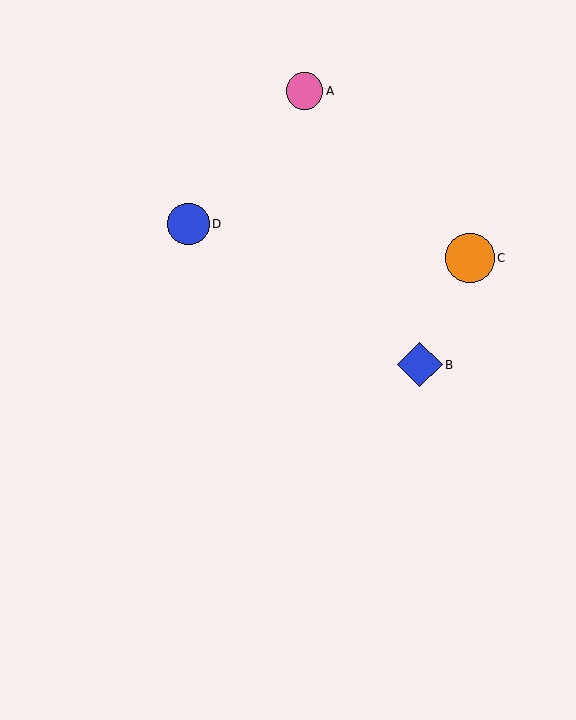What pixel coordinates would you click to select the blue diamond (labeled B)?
Click at (420, 365) to select the blue diamond B.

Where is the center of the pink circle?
The center of the pink circle is at (304, 91).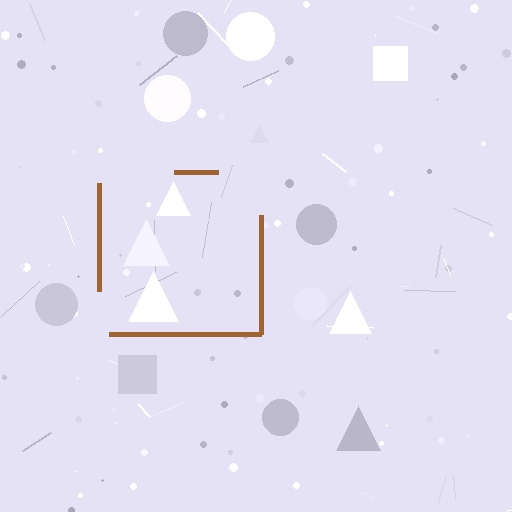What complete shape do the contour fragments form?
The contour fragments form a square.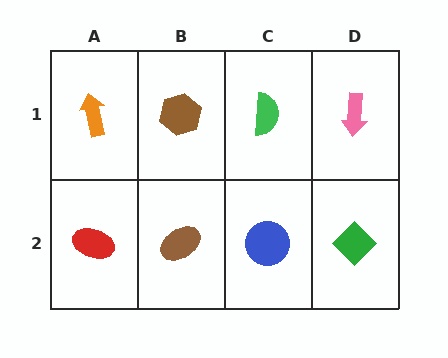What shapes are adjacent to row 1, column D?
A green diamond (row 2, column D), a green semicircle (row 1, column C).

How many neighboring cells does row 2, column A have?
2.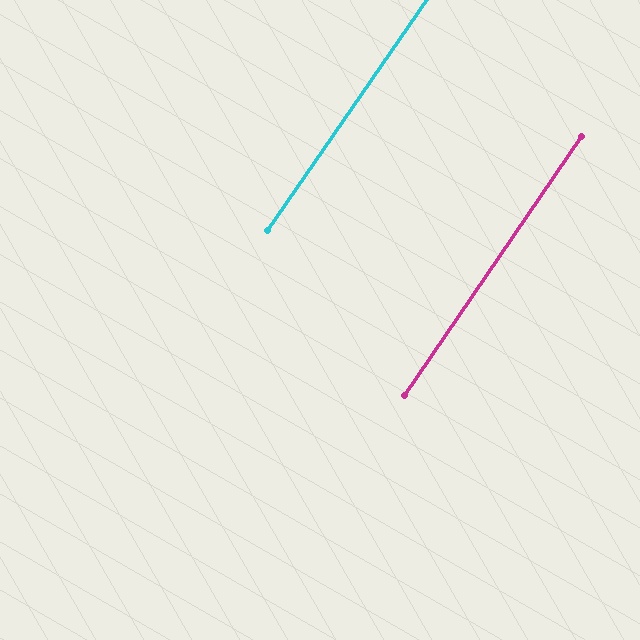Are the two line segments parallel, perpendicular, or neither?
Parallel — their directions differ by only 0.4°.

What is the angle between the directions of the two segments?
Approximately 0 degrees.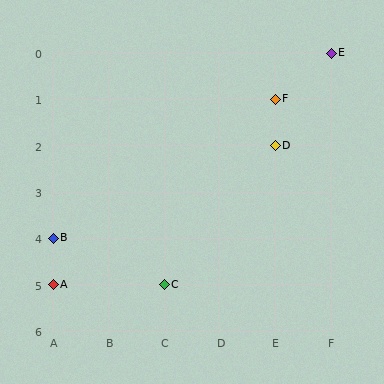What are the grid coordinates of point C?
Point C is at grid coordinates (C, 5).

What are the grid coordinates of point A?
Point A is at grid coordinates (A, 5).